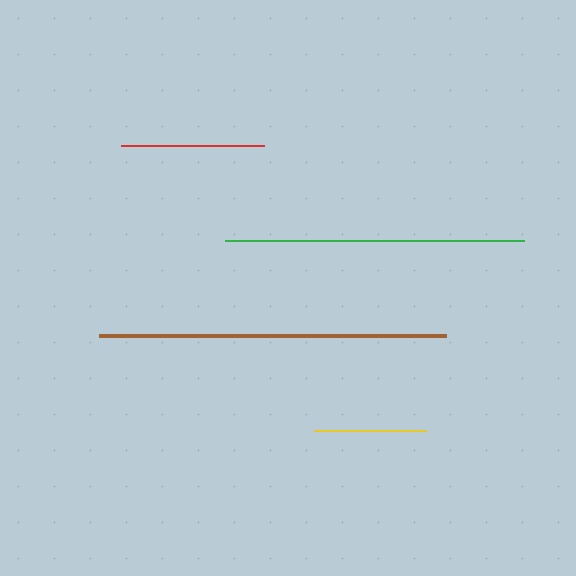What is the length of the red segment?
The red segment is approximately 143 pixels long.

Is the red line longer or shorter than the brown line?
The brown line is longer than the red line.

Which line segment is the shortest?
The yellow line is the shortest at approximately 113 pixels.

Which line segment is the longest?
The brown line is the longest at approximately 346 pixels.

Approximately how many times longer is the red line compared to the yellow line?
The red line is approximately 1.3 times the length of the yellow line.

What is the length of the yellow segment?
The yellow segment is approximately 113 pixels long.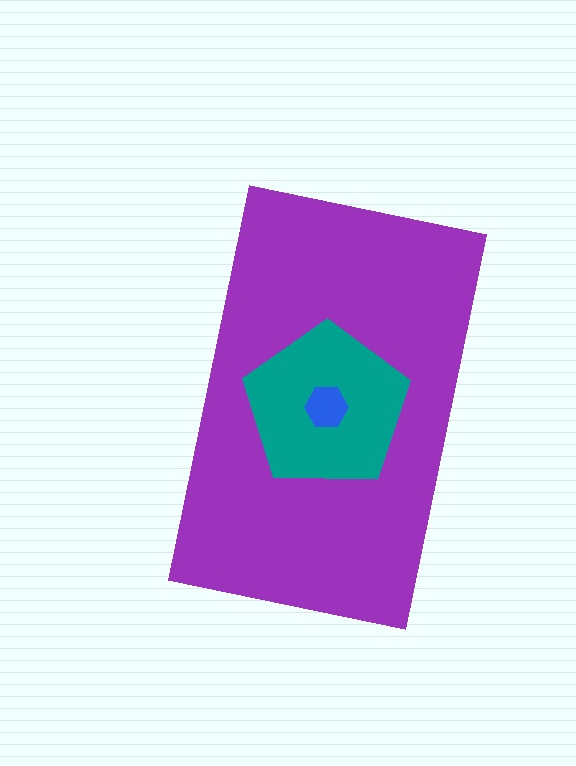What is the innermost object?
The blue hexagon.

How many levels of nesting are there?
3.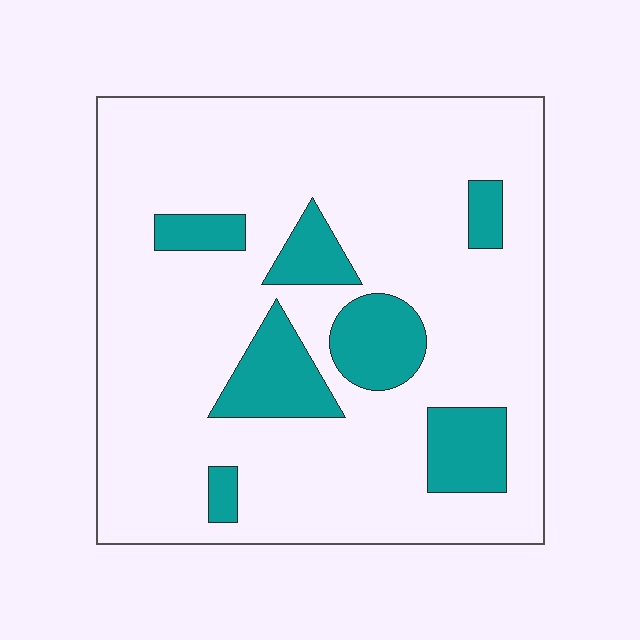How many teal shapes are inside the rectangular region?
7.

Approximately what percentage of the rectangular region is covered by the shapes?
Approximately 15%.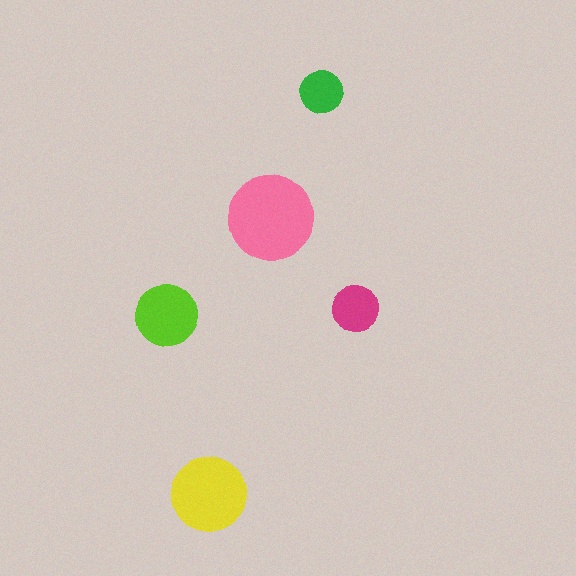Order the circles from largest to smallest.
the pink one, the yellow one, the lime one, the magenta one, the green one.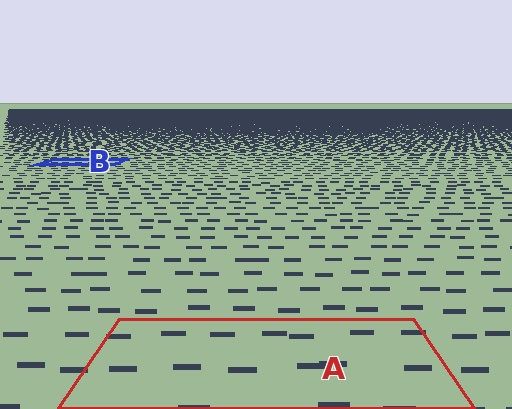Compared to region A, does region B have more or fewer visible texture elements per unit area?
Region B has more texture elements per unit area — they are packed more densely because it is farther away.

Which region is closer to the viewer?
Region A is closer. The texture elements there are larger and more spread out.